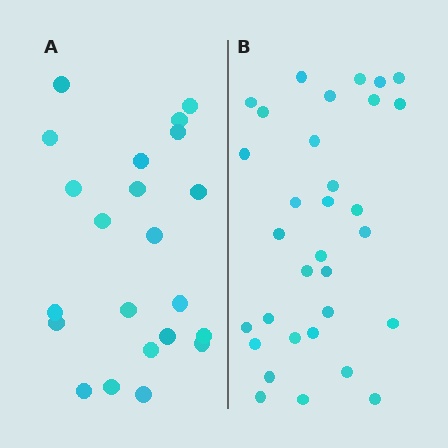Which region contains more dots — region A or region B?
Region B (the right region) has more dots.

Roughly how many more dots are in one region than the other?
Region B has roughly 10 or so more dots than region A.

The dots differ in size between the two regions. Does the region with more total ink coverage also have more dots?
No. Region A has more total ink coverage because its dots are larger, but region B actually contains more individual dots. Total area can be misleading — the number of items is what matters here.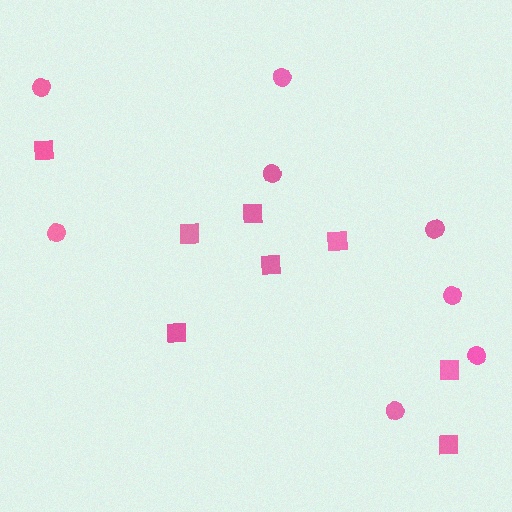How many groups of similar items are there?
There are 2 groups: one group of squares (8) and one group of circles (8).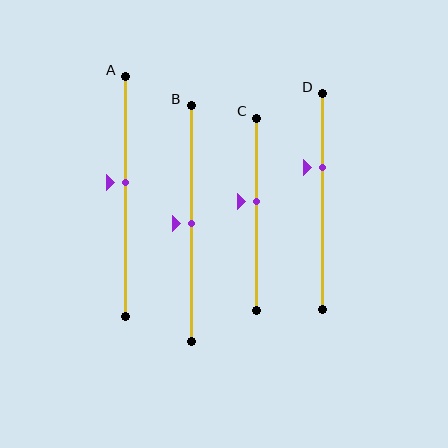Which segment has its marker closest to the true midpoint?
Segment B has its marker closest to the true midpoint.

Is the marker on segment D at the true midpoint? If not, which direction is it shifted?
No, the marker on segment D is shifted upward by about 16% of the segment length.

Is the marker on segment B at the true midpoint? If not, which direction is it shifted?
Yes, the marker on segment B is at the true midpoint.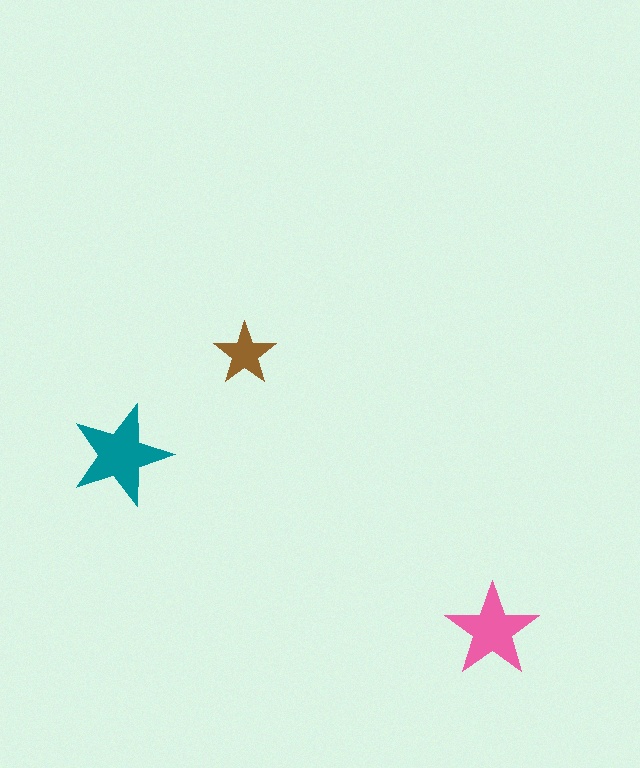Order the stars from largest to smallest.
the teal one, the pink one, the brown one.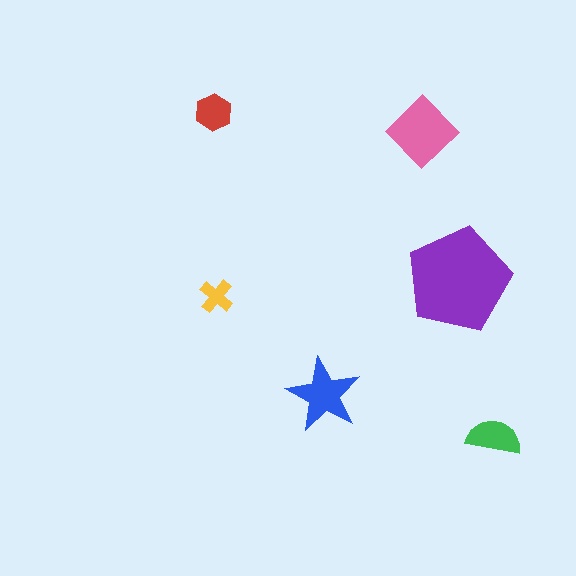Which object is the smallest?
The yellow cross.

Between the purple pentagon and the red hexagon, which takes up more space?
The purple pentagon.